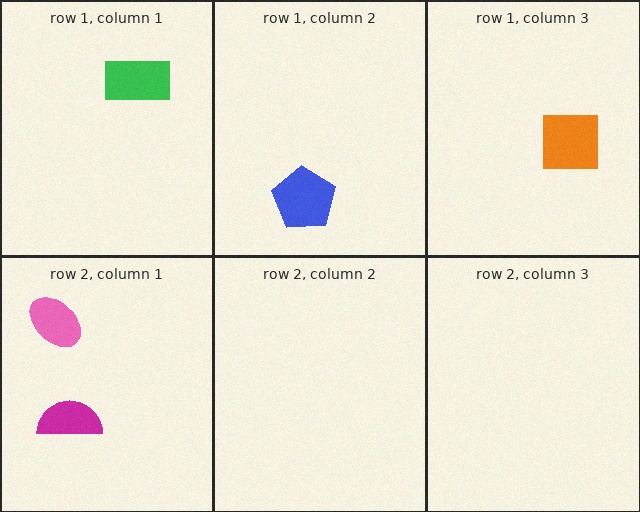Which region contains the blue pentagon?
The row 1, column 2 region.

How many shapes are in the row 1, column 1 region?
1.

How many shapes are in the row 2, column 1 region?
2.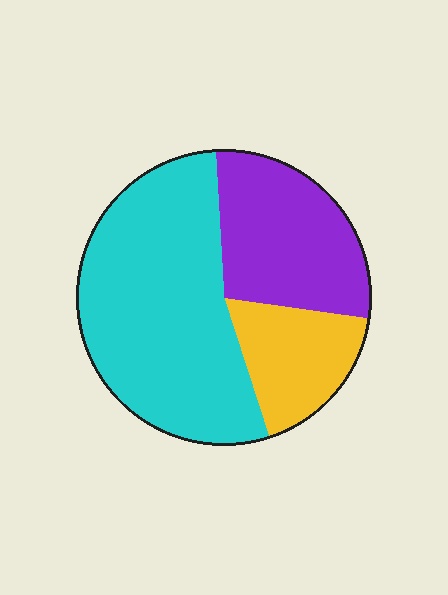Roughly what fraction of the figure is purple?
Purple takes up between a quarter and a half of the figure.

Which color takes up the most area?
Cyan, at roughly 55%.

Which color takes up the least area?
Yellow, at roughly 20%.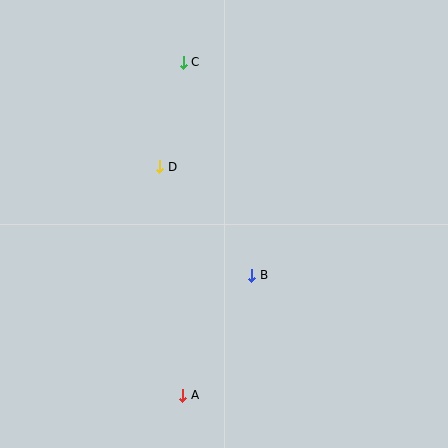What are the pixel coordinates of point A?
Point A is at (183, 395).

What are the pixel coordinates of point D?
Point D is at (160, 167).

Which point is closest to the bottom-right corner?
Point B is closest to the bottom-right corner.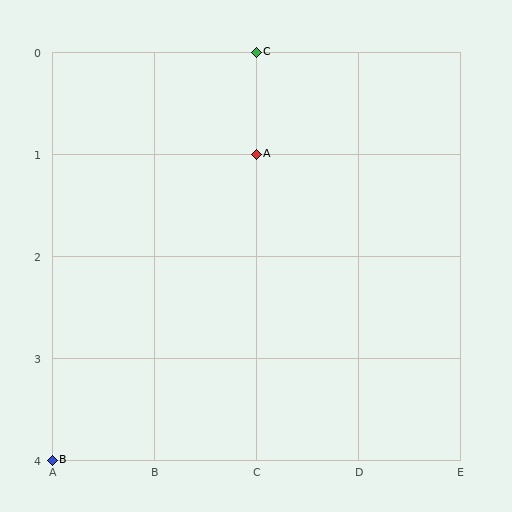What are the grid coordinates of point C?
Point C is at grid coordinates (C, 0).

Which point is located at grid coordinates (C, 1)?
Point A is at (C, 1).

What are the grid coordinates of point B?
Point B is at grid coordinates (A, 4).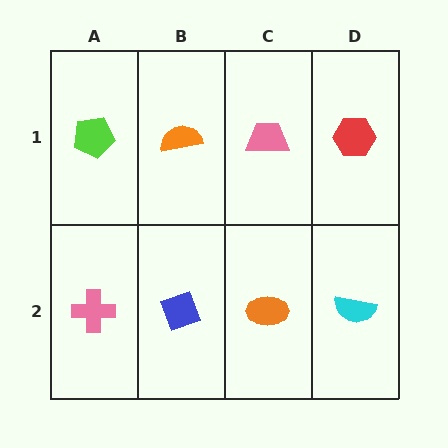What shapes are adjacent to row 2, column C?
A pink trapezoid (row 1, column C), a blue diamond (row 2, column B), a cyan semicircle (row 2, column D).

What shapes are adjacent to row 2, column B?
An orange semicircle (row 1, column B), a pink cross (row 2, column A), an orange ellipse (row 2, column C).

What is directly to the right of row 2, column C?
A cyan semicircle.